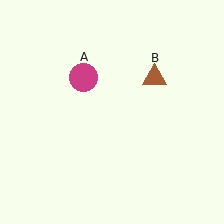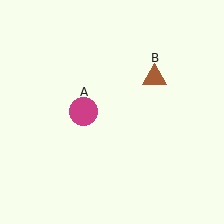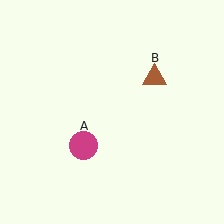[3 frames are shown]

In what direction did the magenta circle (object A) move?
The magenta circle (object A) moved down.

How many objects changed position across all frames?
1 object changed position: magenta circle (object A).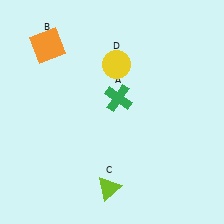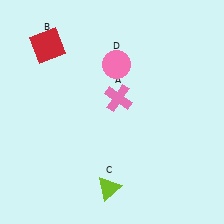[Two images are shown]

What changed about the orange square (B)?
In Image 1, B is orange. In Image 2, it changed to red.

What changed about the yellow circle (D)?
In Image 1, D is yellow. In Image 2, it changed to pink.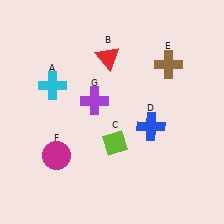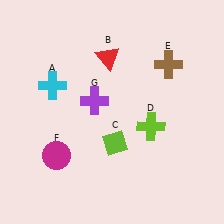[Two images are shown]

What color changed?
The cross (D) changed from blue in Image 1 to lime in Image 2.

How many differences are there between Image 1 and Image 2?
There is 1 difference between the two images.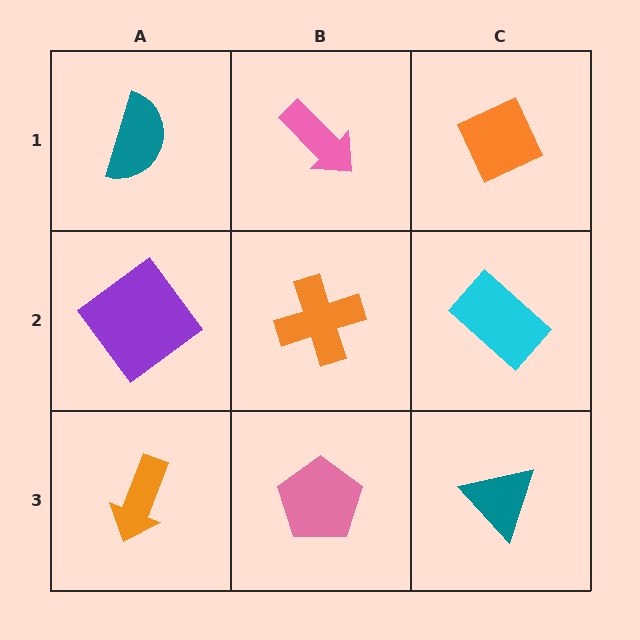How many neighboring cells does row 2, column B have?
4.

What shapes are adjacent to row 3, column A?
A purple diamond (row 2, column A), a pink pentagon (row 3, column B).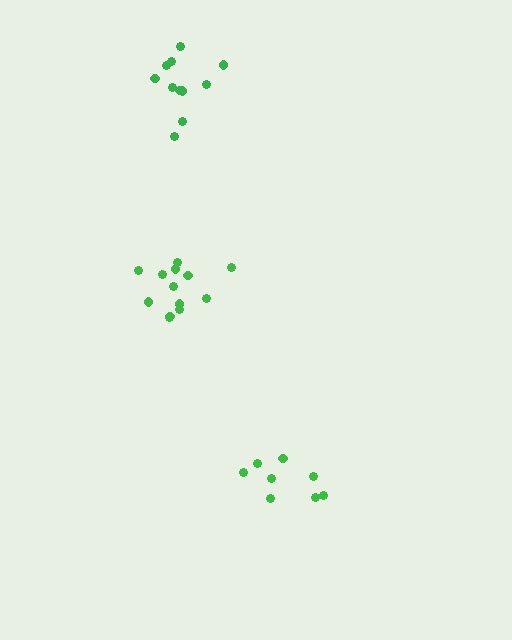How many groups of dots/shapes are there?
There are 3 groups.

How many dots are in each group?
Group 1: 11 dots, Group 2: 8 dots, Group 3: 13 dots (32 total).